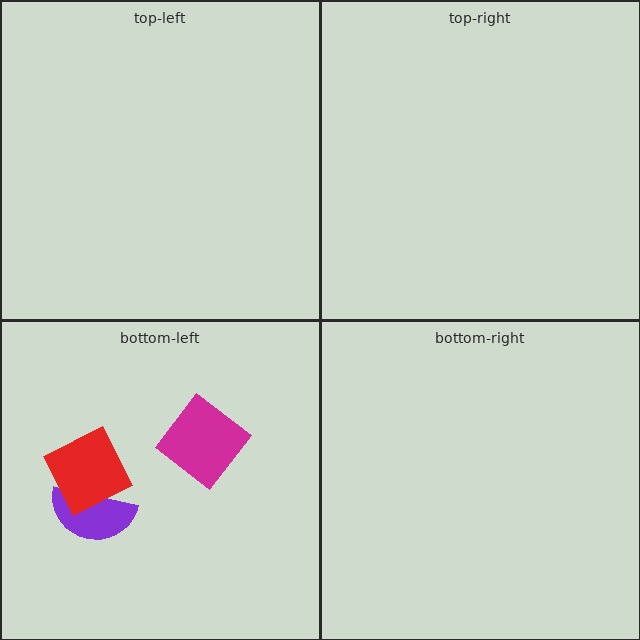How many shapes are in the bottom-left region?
3.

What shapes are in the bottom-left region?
The purple semicircle, the red square, the magenta diamond.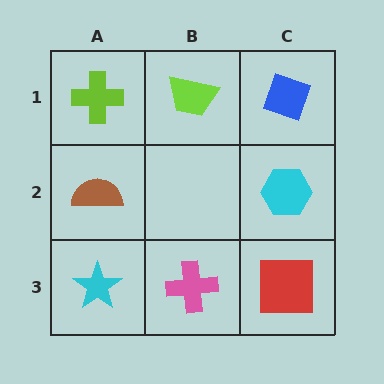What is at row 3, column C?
A red square.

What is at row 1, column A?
A lime cross.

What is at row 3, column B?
A pink cross.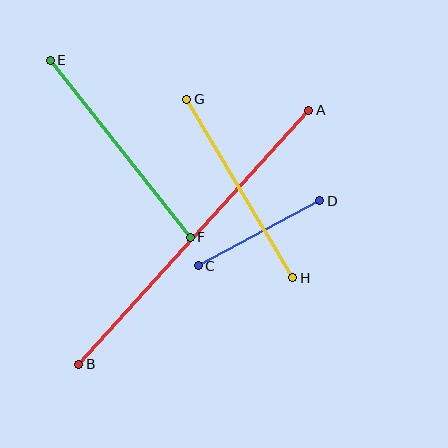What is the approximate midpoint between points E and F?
The midpoint is at approximately (120, 149) pixels.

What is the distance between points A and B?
The distance is approximately 343 pixels.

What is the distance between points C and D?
The distance is approximately 138 pixels.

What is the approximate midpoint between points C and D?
The midpoint is at approximately (259, 233) pixels.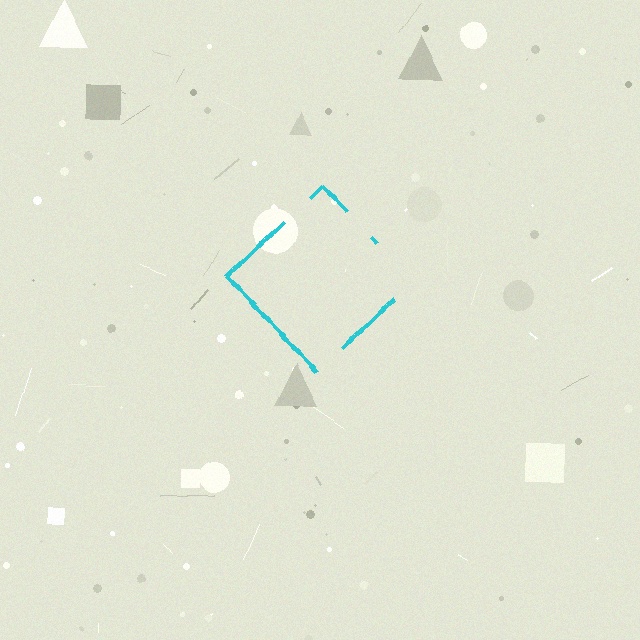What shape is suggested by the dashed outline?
The dashed outline suggests a diamond.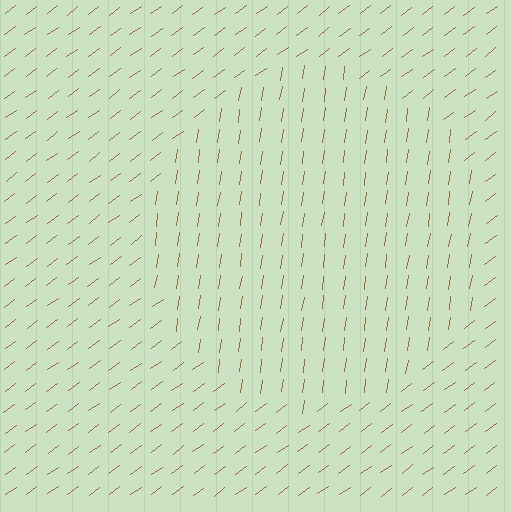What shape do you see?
I see a circle.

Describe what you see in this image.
The image is filled with small brown line segments. A circle region in the image has lines oriented differently from the surrounding lines, creating a visible texture boundary.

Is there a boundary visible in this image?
Yes, there is a texture boundary formed by a change in line orientation.